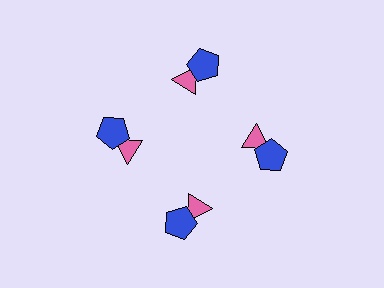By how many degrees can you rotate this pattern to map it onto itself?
The pattern maps onto itself every 90 degrees of rotation.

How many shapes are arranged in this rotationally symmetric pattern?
There are 8 shapes, arranged in 4 groups of 2.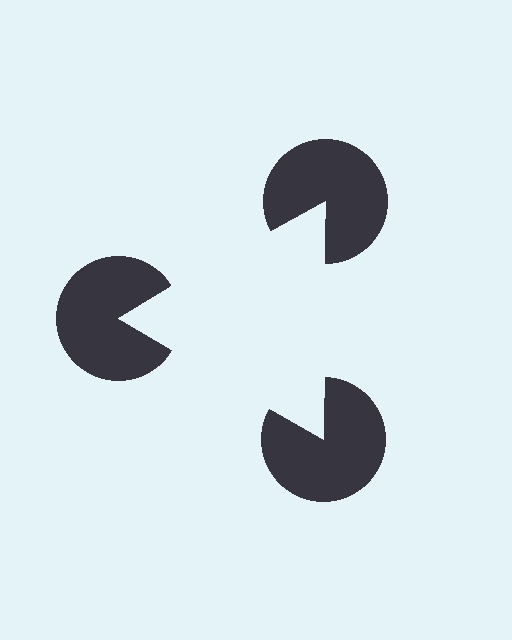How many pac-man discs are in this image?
There are 3 — one at each vertex of the illusory triangle.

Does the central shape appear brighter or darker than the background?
It typically appears slightly brighter than the background, even though no actual brightness change is drawn.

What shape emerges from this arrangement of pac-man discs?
An illusory triangle — its edges are inferred from the aligned wedge cuts in the pac-man discs, not physically drawn.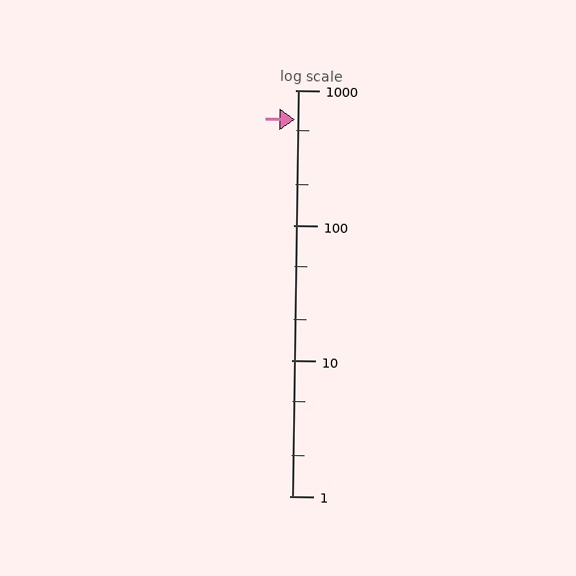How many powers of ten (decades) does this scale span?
The scale spans 3 decades, from 1 to 1000.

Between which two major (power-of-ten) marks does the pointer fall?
The pointer is between 100 and 1000.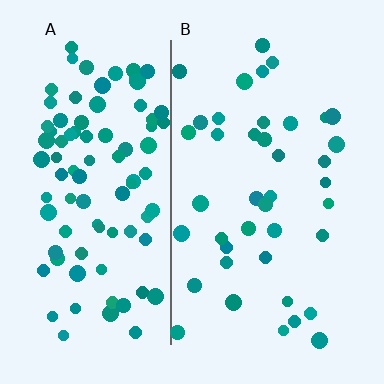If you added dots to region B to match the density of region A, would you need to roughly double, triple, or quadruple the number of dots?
Approximately double.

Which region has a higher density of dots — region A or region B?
A (the left).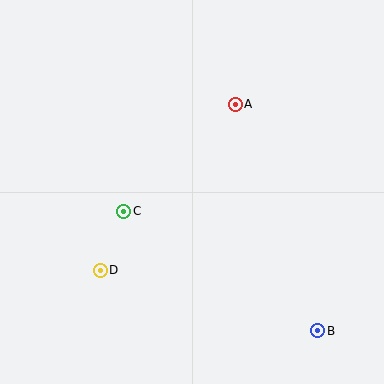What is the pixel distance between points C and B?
The distance between C and B is 228 pixels.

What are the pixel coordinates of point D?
Point D is at (100, 270).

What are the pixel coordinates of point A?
Point A is at (235, 104).